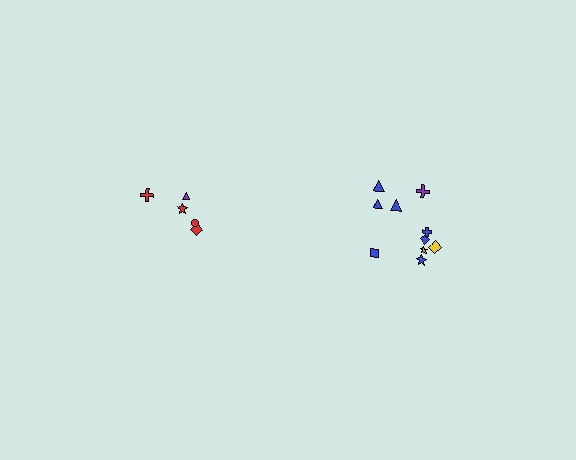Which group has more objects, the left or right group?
The right group.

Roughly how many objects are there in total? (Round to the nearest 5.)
Roughly 15 objects in total.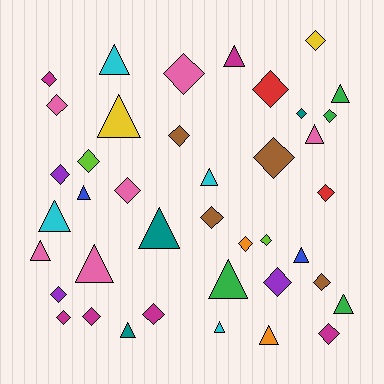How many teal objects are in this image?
There are 3 teal objects.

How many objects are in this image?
There are 40 objects.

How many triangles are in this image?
There are 17 triangles.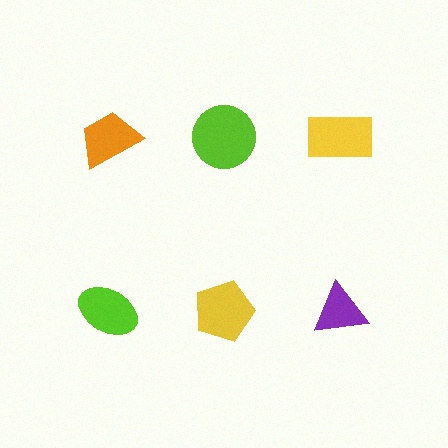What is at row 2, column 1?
A lime ellipse.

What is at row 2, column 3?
A purple triangle.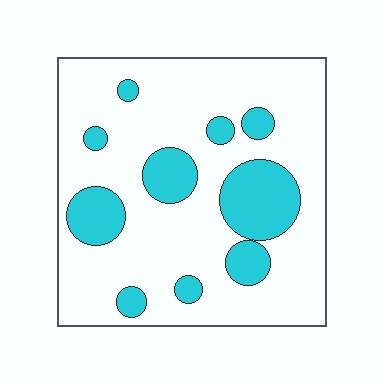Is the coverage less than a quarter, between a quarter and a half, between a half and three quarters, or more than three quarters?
Less than a quarter.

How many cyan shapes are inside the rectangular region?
10.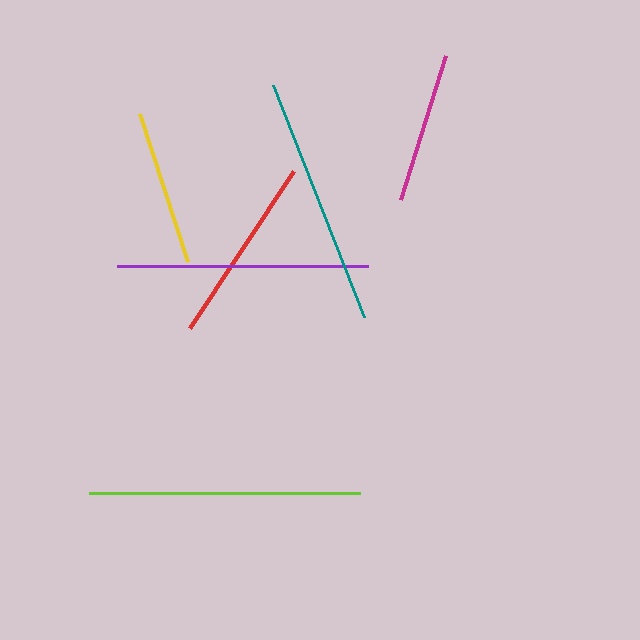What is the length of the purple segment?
The purple segment is approximately 251 pixels long.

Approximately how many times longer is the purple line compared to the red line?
The purple line is approximately 1.3 times the length of the red line.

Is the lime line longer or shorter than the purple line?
The lime line is longer than the purple line.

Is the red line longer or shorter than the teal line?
The teal line is longer than the red line.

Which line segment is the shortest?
The magenta line is the shortest at approximately 151 pixels.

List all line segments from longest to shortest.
From longest to shortest: lime, purple, teal, red, yellow, magenta.